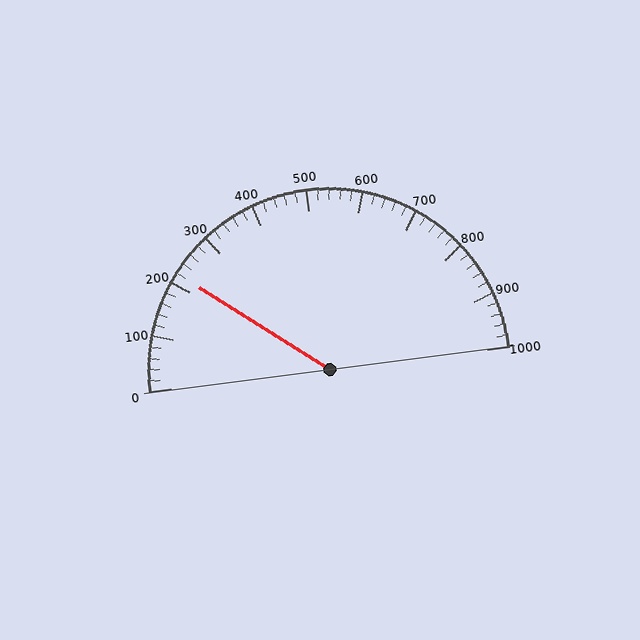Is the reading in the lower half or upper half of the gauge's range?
The reading is in the lower half of the range (0 to 1000).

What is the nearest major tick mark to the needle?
The nearest major tick mark is 200.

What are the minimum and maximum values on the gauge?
The gauge ranges from 0 to 1000.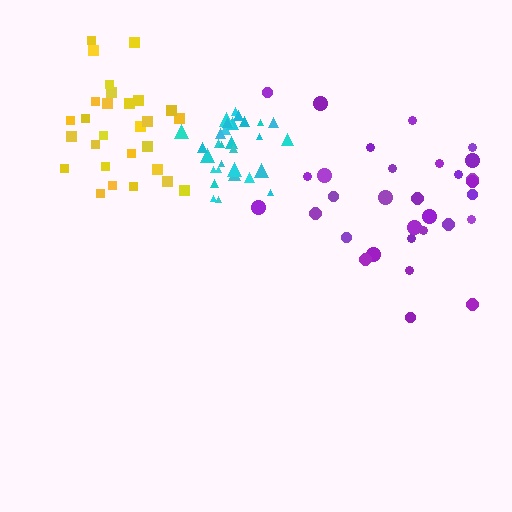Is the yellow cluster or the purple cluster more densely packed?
Yellow.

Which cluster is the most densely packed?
Cyan.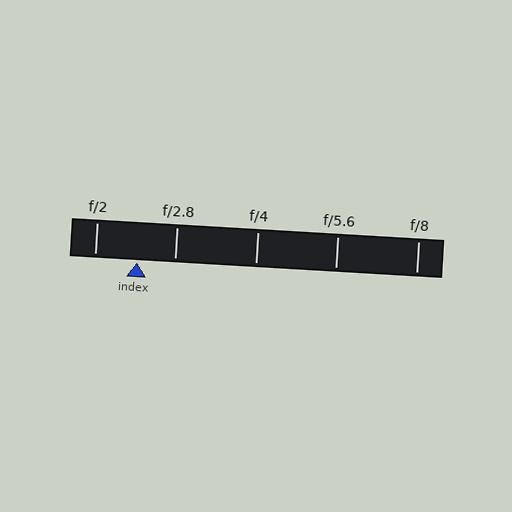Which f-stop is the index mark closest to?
The index mark is closest to f/2.8.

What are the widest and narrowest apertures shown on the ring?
The widest aperture shown is f/2 and the narrowest is f/8.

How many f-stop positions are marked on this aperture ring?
There are 5 f-stop positions marked.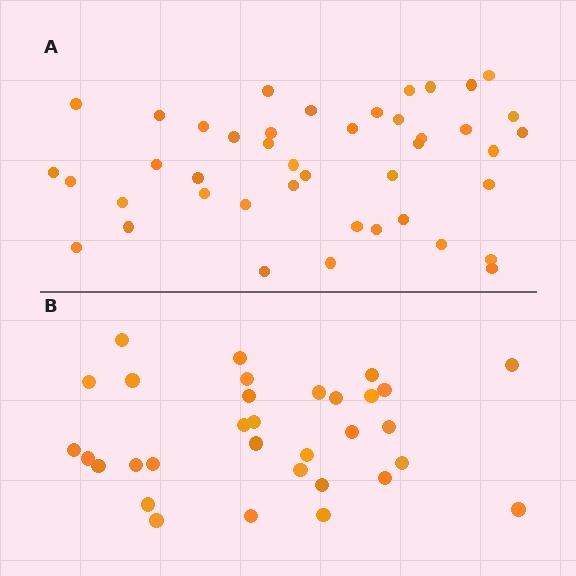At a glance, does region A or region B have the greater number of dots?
Region A (the top region) has more dots.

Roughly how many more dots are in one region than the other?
Region A has roughly 12 or so more dots than region B.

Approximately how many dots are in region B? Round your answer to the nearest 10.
About 30 dots. (The exact count is 32, which rounds to 30.)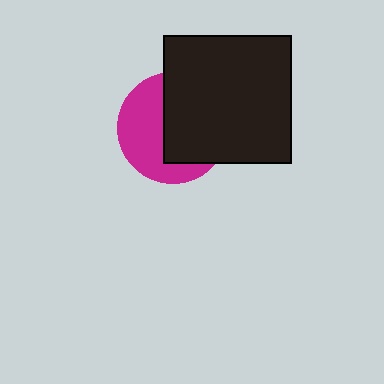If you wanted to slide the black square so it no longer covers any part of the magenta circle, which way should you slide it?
Slide it right — that is the most direct way to separate the two shapes.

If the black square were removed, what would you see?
You would see the complete magenta circle.